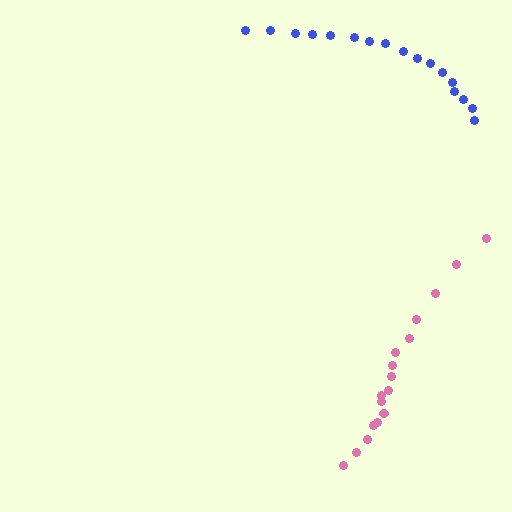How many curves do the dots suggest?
There are 2 distinct paths.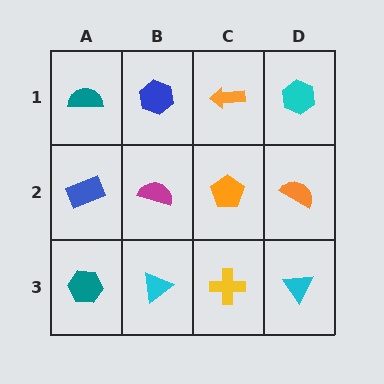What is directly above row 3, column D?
An orange semicircle.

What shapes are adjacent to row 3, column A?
A blue rectangle (row 2, column A), a cyan triangle (row 3, column B).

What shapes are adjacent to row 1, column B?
A magenta semicircle (row 2, column B), a teal semicircle (row 1, column A), an orange arrow (row 1, column C).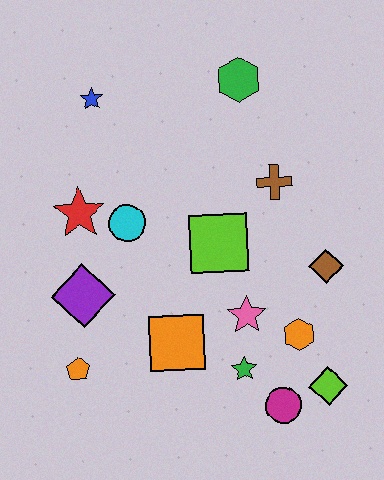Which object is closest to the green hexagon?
The brown cross is closest to the green hexagon.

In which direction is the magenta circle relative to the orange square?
The magenta circle is to the right of the orange square.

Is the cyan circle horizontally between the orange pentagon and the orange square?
Yes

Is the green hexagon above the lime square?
Yes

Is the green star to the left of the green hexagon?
Yes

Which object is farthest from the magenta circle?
The blue star is farthest from the magenta circle.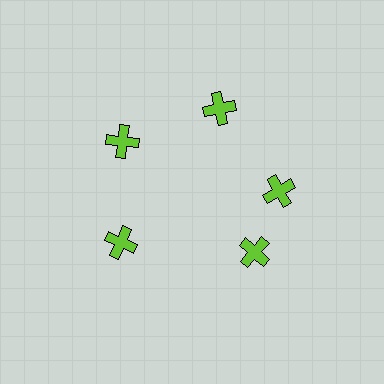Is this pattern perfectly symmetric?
No. The 5 lime crosses are arranged in a ring, but one element near the 5 o'clock position is rotated out of alignment along the ring, breaking the 5-fold rotational symmetry.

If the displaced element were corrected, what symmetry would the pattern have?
It would have 5-fold rotational symmetry — the pattern would map onto itself every 72 degrees.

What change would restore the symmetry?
The symmetry would be restored by rotating it back into even spacing with its neighbors so that all 5 crosses sit at equal angles and equal distance from the center.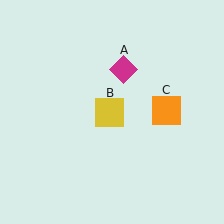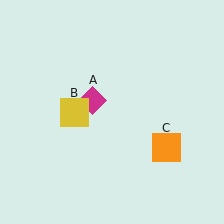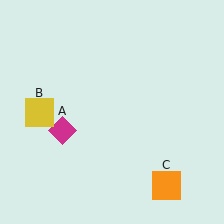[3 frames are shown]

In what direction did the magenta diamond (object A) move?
The magenta diamond (object A) moved down and to the left.